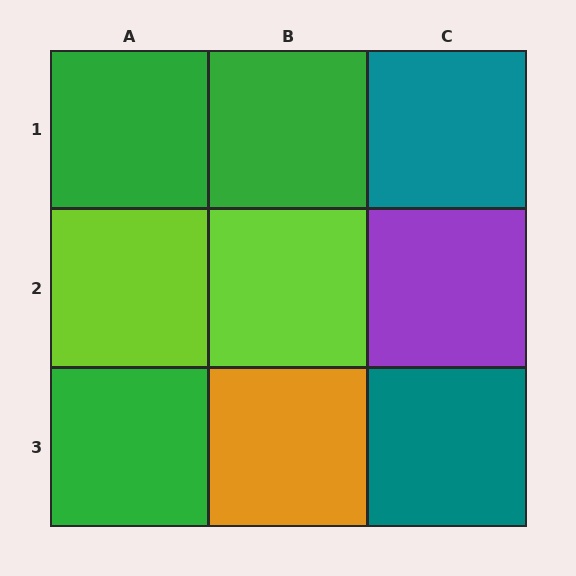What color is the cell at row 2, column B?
Lime.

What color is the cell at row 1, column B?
Green.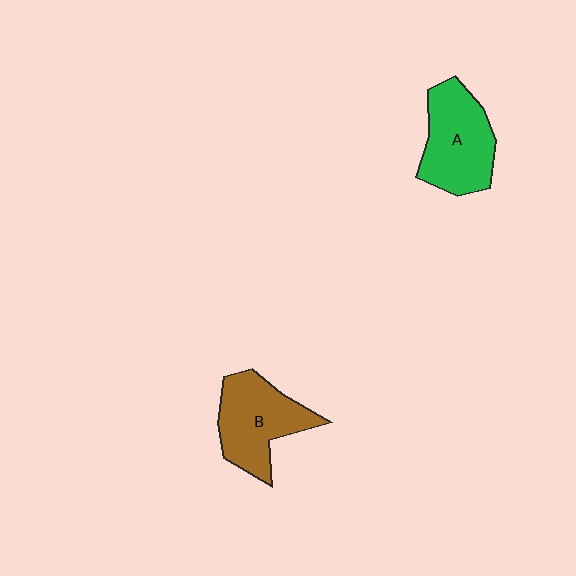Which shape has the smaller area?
Shape B (brown).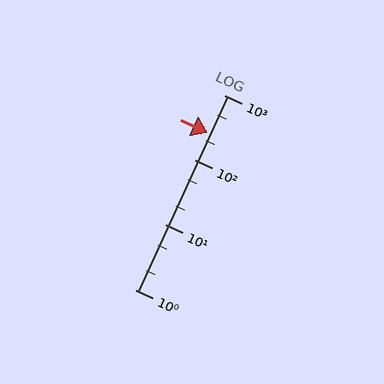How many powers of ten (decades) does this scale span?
The scale spans 3 decades, from 1 to 1000.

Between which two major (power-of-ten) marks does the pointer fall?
The pointer is between 100 and 1000.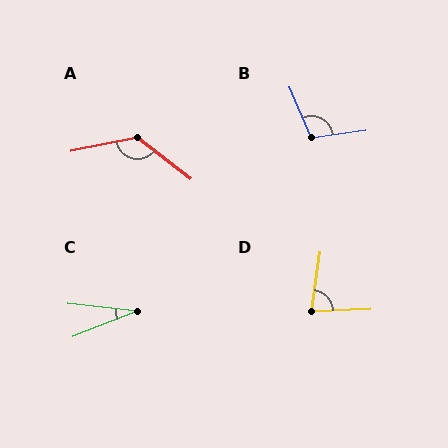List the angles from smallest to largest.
C (28°), D (79°), B (105°), A (130°).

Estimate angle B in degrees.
Approximately 105 degrees.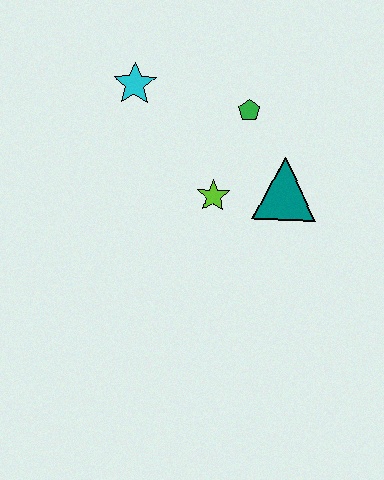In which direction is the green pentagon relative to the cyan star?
The green pentagon is to the right of the cyan star.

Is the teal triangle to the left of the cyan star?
No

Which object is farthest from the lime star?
The cyan star is farthest from the lime star.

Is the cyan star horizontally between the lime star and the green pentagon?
No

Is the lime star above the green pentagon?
No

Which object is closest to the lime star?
The teal triangle is closest to the lime star.